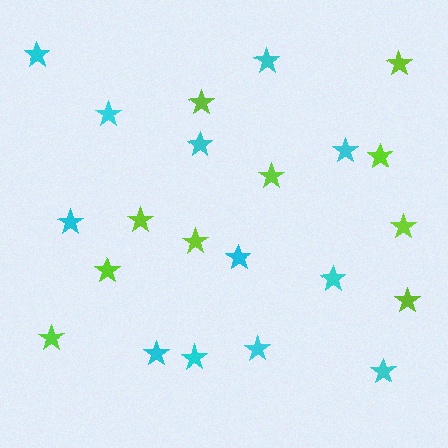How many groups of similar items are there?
There are 2 groups: one group of lime stars (10) and one group of cyan stars (12).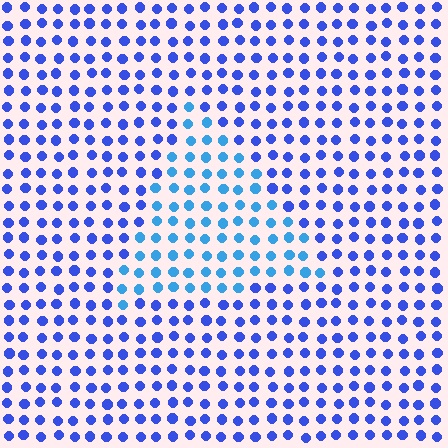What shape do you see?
I see a triangle.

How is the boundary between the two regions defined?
The boundary is defined purely by a slight shift in hue (about 29 degrees). Spacing, size, and orientation are identical on both sides.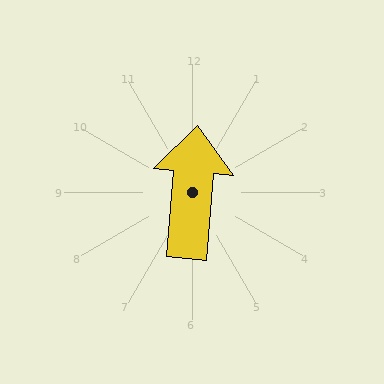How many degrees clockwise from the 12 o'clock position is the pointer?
Approximately 5 degrees.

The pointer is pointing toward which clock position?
Roughly 12 o'clock.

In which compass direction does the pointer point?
North.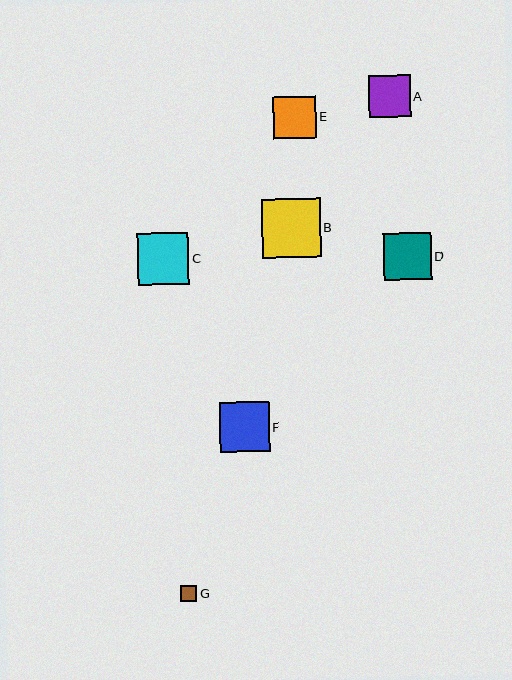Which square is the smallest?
Square G is the smallest with a size of approximately 16 pixels.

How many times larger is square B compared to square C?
Square B is approximately 1.1 times the size of square C.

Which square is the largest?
Square B is the largest with a size of approximately 59 pixels.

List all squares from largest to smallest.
From largest to smallest: B, C, F, D, E, A, G.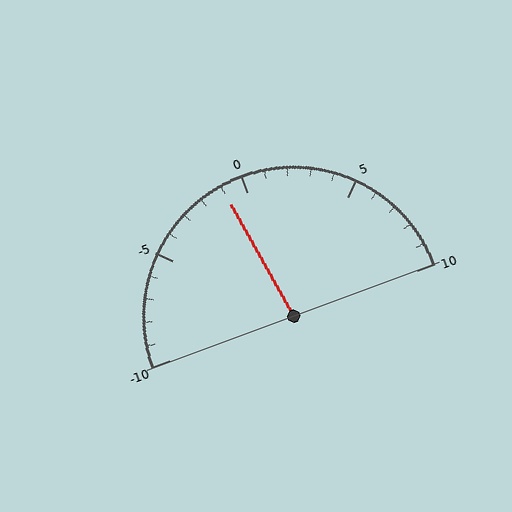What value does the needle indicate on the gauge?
The needle indicates approximately -1.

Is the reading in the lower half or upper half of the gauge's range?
The reading is in the lower half of the range (-10 to 10).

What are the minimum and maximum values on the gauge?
The gauge ranges from -10 to 10.